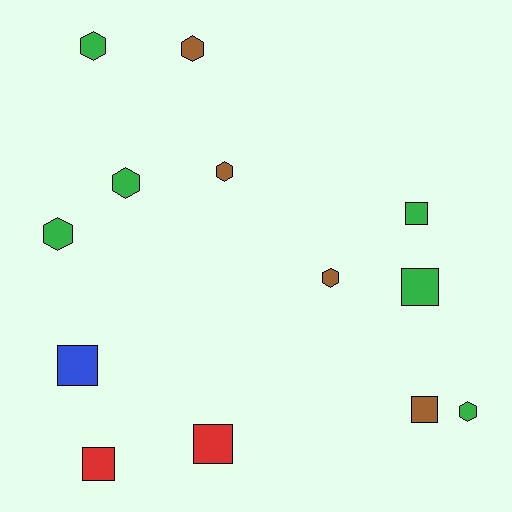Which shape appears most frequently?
Hexagon, with 7 objects.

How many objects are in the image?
There are 13 objects.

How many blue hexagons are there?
There are no blue hexagons.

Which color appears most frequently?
Green, with 6 objects.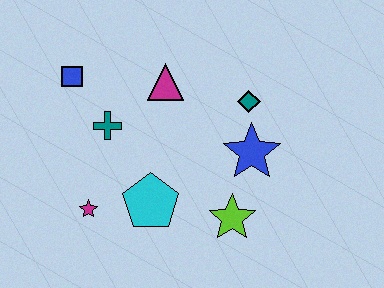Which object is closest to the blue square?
The teal cross is closest to the blue square.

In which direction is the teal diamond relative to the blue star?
The teal diamond is above the blue star.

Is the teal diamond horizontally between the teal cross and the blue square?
No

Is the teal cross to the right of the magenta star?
Yes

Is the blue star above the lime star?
Yes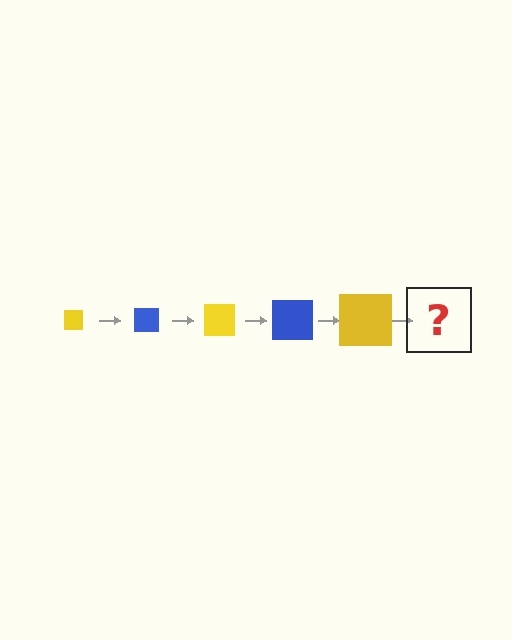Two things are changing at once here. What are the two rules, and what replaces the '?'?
The two rules are that the square grows larger each step and the color cycles through yellow and blue. The '?' should be a blue square, larger than the previous one.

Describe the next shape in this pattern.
It should be a blue square, larger than the previous one.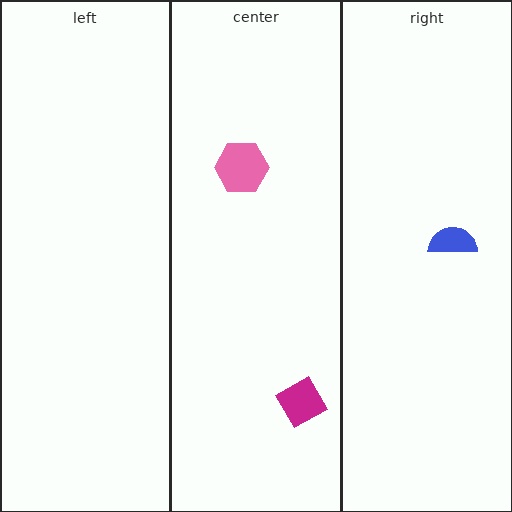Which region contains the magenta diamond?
The center region.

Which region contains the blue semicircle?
The right region.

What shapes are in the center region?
The pink hexagon, the magenta diamond.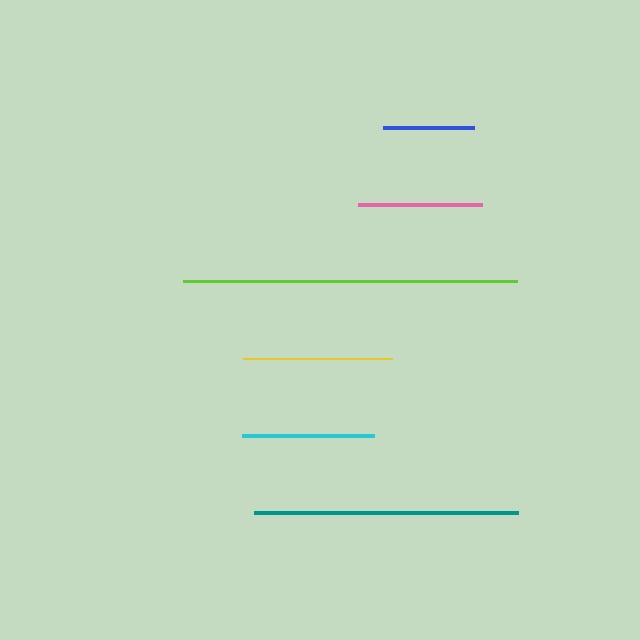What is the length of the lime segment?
The lime segment is approximately 334 pixels long.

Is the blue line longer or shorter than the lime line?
The lime line is longer than the blue line.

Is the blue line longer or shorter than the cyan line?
The cyan line is longer than the blue line.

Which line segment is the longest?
The lime line is the longest at approximately 334 pixels.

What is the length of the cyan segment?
The cyan segment is approximately 131 pixels long.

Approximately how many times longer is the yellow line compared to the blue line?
The yellow line is approximately 1.7 times the length of the blue line.